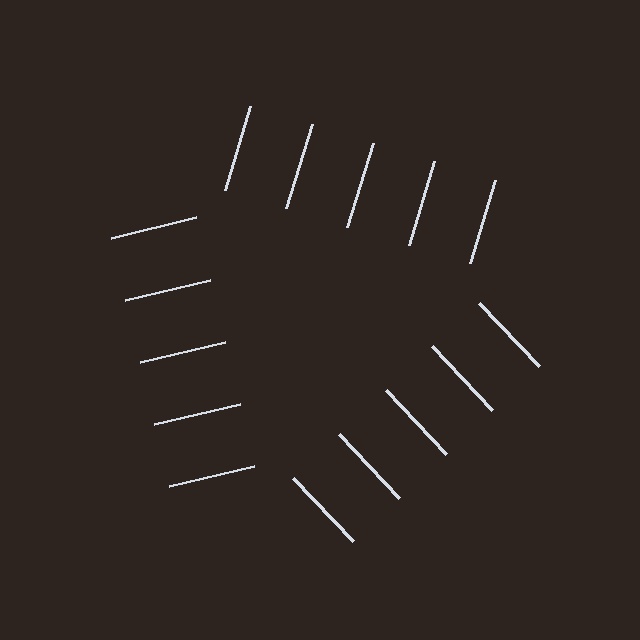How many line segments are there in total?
15 — 5 along each of the 3 edges.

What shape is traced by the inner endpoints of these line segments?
An illusory triangle — the line segments terminate on its edges but no continuous stroke is drawn.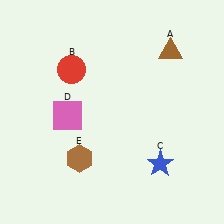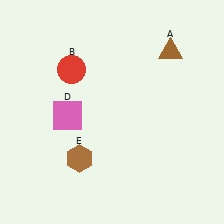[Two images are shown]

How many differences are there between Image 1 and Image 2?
There is 1 difference between the two images.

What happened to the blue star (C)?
The blue star (C) was removed in Image 2. It was in the bottom-right area of Image 1.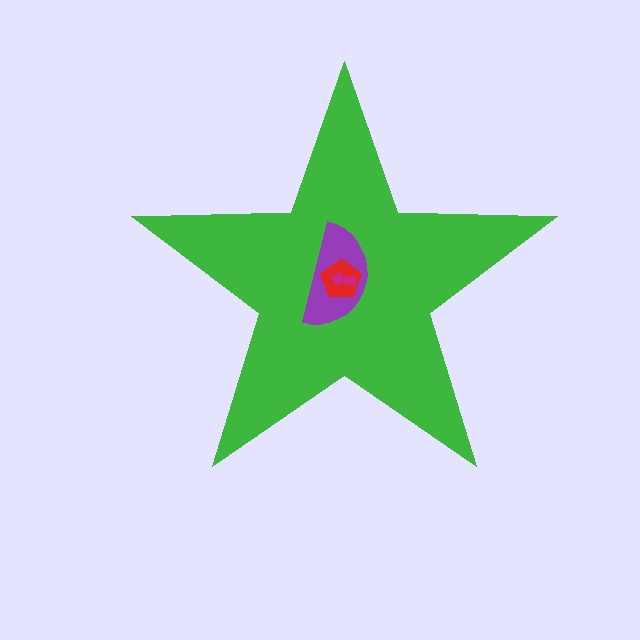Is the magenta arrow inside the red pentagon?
Yes.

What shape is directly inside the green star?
The purple semicircle.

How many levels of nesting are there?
4.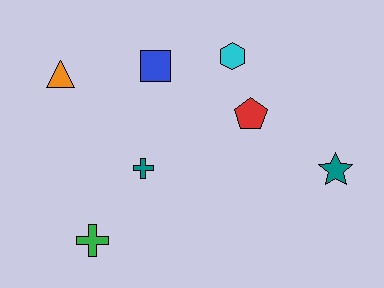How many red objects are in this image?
There is 1 red object.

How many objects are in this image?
There are 7 objects.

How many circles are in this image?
There are no circles.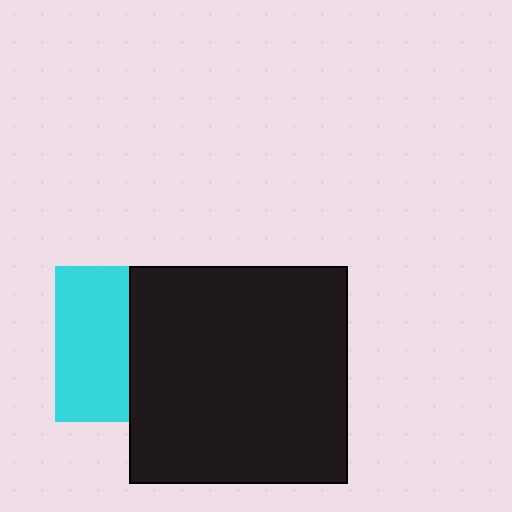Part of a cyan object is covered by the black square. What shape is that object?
It is a square.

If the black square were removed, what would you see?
You would see the complete cyan square.